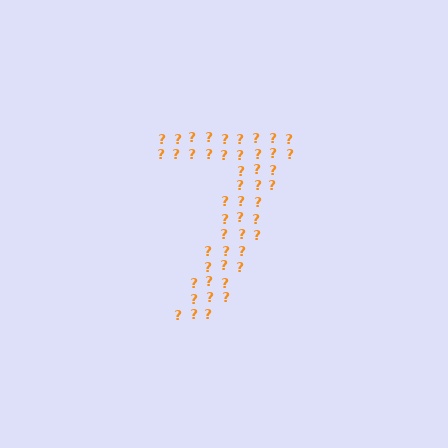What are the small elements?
The small elements are question marks.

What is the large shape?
The large shape is the digit 7.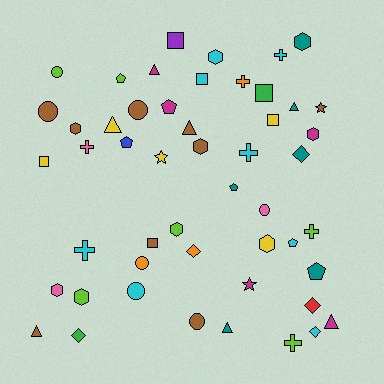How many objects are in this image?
There are 50 objects.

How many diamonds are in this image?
There are 5 diamonds.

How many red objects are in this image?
There is 1 red object.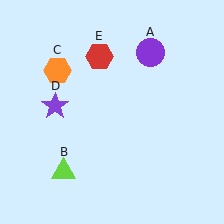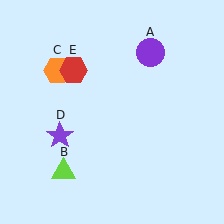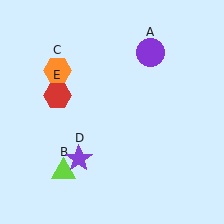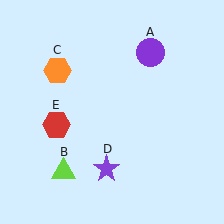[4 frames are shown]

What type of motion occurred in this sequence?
The purple star (object D), red hexagon (object E) rotated counterclockwise around the center of the scene.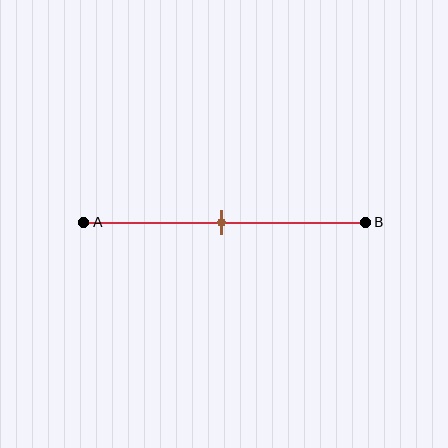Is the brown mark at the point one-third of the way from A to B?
No, the mark is at about 50% from A, not at the 33% one-third point.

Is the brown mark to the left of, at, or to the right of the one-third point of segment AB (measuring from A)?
The brown mark is to the right of the one-third point of segment AB.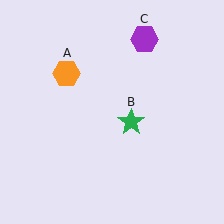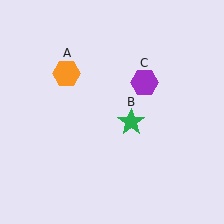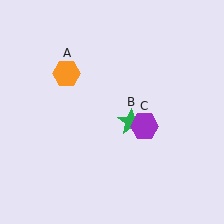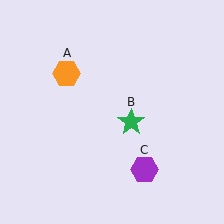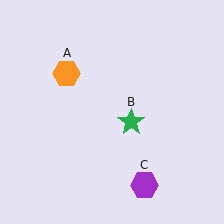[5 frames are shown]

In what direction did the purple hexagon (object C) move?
The purple hexagon (object C) moved down.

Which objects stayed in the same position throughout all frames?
Orange hexagon (object A) and green star (object B) remained stationary.